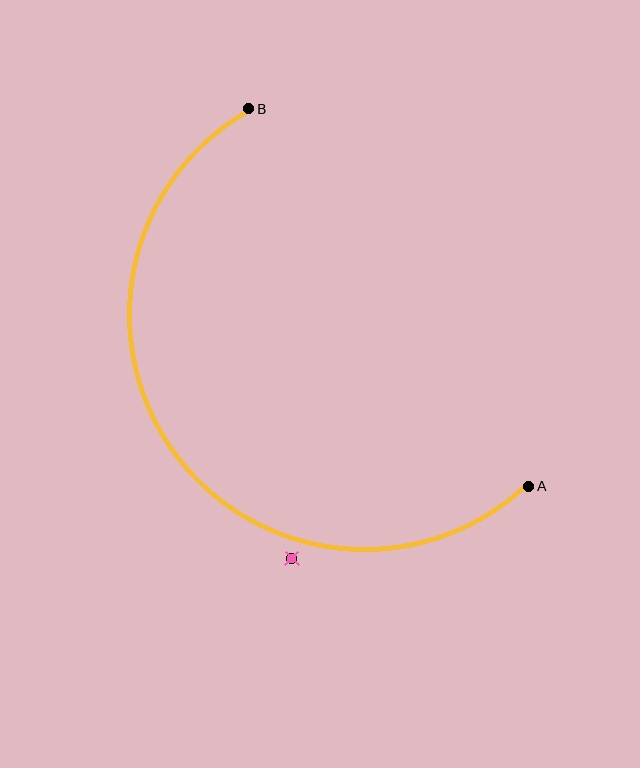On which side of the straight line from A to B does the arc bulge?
The arc bulges below and to the left of the straight line connecting A and B.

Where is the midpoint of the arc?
The arc midpoint is the point on the curve farthest from the straight line joining A and B. It sits below and to the left of that line.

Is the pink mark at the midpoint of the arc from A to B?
No — the pink mark does not lie on the arc at all. It sits slightly outside the curve.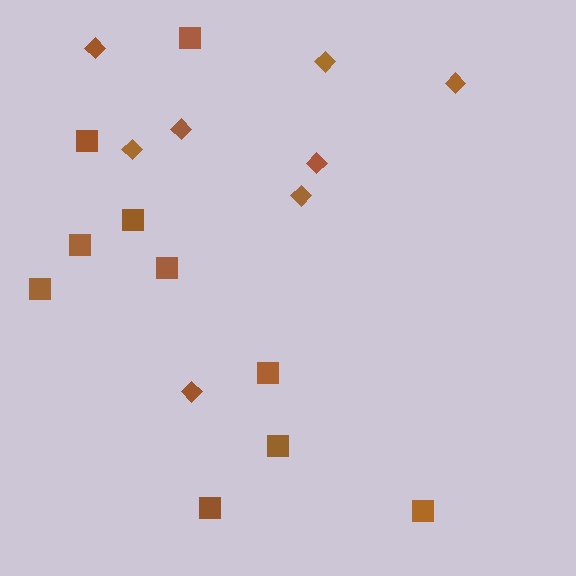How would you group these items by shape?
There are 2 groups: one group of squares (10) and one group of diamonds (8).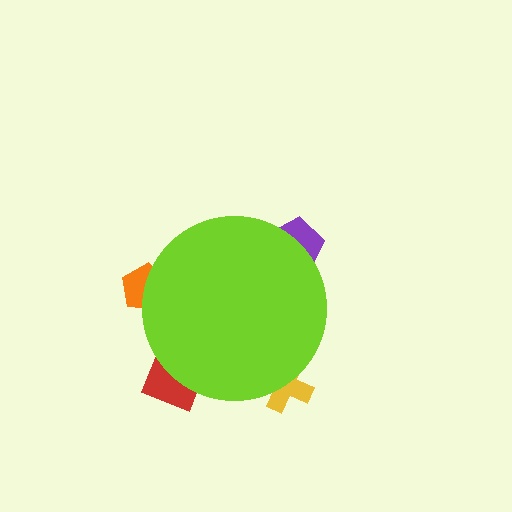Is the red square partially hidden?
Yes, the red square is partially hidden behind the lime circle.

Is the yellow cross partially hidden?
Yes, the yellow cross is partially hidden behind the lime circle.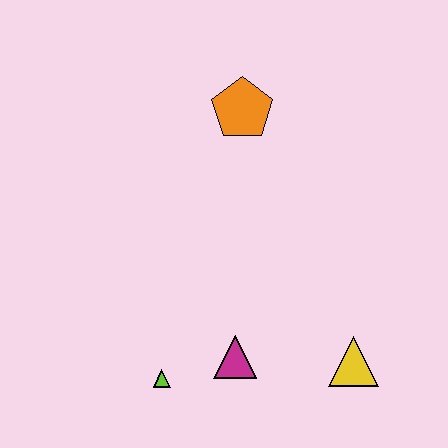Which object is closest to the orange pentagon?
The magenta triangle is closest to the orange pentagon.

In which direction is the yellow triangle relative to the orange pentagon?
The yellow triangle is below the orange pentagon.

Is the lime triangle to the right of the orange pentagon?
No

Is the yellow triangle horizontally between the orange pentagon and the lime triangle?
No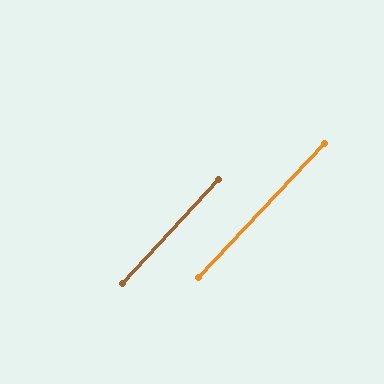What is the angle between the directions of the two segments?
Approximately 1 degree.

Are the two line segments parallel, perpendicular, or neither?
Parallel — their directions differ by only 0.5°.